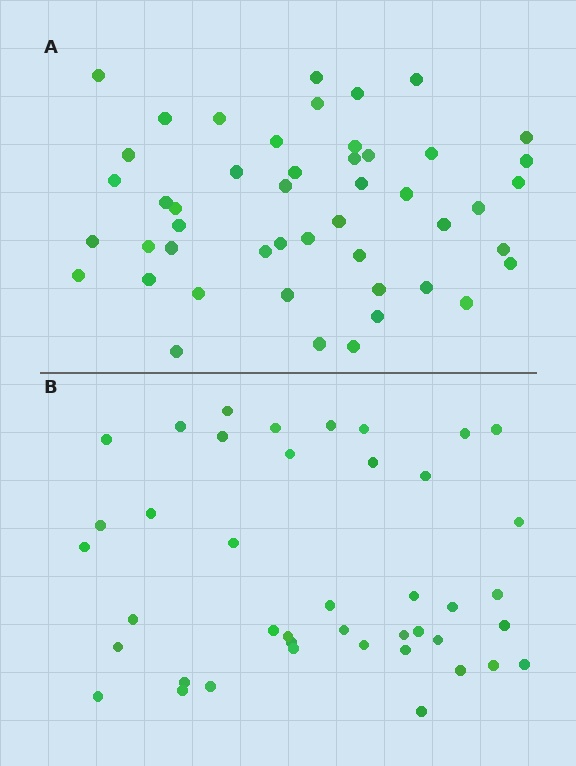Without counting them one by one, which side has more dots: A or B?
Region A (the top region) has more dots.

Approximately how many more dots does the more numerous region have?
Region A has about 6 more dots than region B.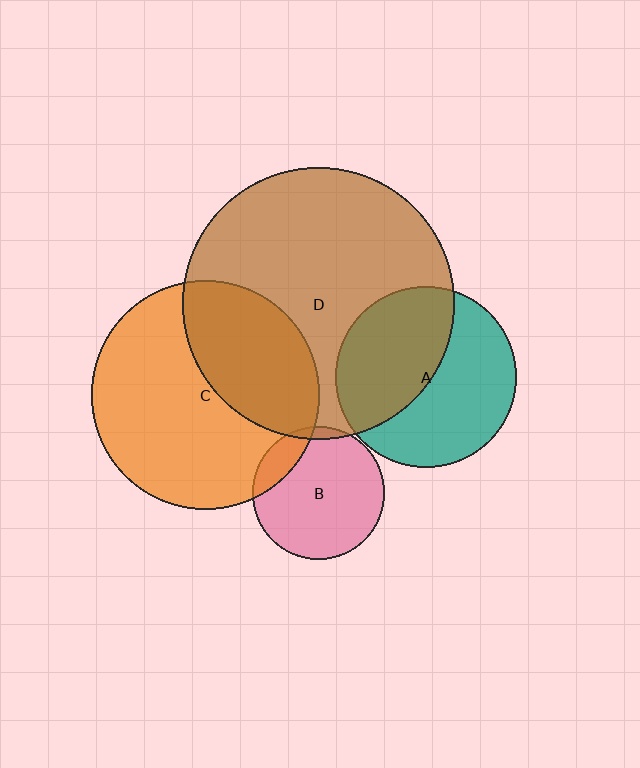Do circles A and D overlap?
Yes.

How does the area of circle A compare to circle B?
Approximately 1.9 times.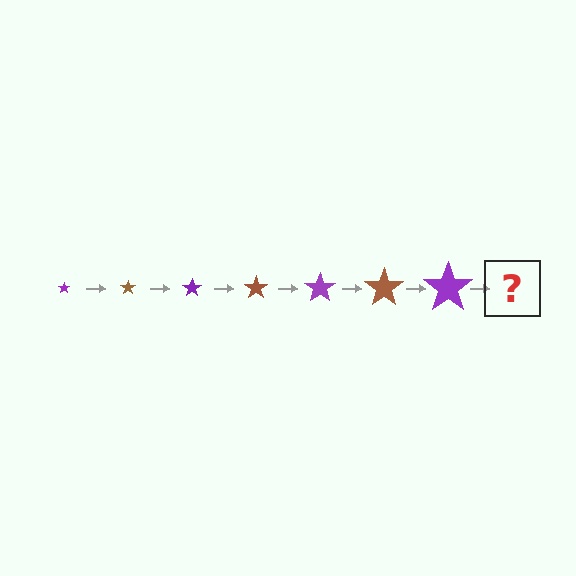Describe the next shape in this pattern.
It should be a brown star, larger than the previous one.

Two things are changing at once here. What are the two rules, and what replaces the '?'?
The two rules are that the star grows larger each step and the color cycles through purple and brown. The '?' should be a brown star, larger than the previous one.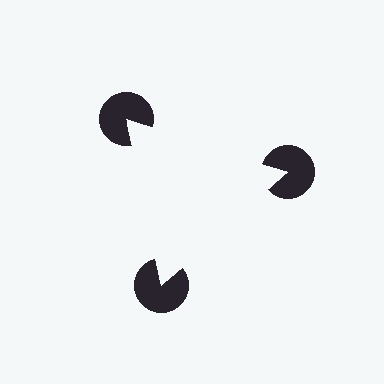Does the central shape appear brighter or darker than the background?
It typically appears slightly brighter than the background, even though no actual brightness change is drawn.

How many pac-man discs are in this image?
There are 3 — one at each vertex of the illusory triangle.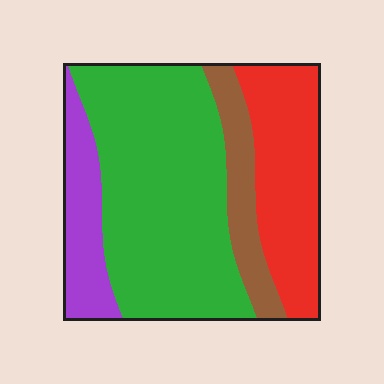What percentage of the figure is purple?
Purple covers around 15% of the figure.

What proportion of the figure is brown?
Brown takes up less than a sixth of the figure.